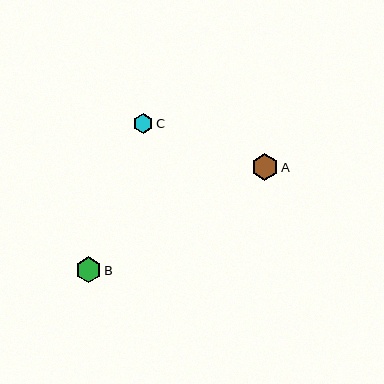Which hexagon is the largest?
Hexagon A is the largest with a size of approximately 27 pixels.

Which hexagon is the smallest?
Hexagon C is the smallest with a size of approximately 20 pixels.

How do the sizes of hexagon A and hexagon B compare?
Hexagon A and hexagon B are approximately the same size.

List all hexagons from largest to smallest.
From largest to smallest: A, B, C.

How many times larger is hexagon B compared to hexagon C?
Hexagon B is approximately 1.3 times the size of hexagon C.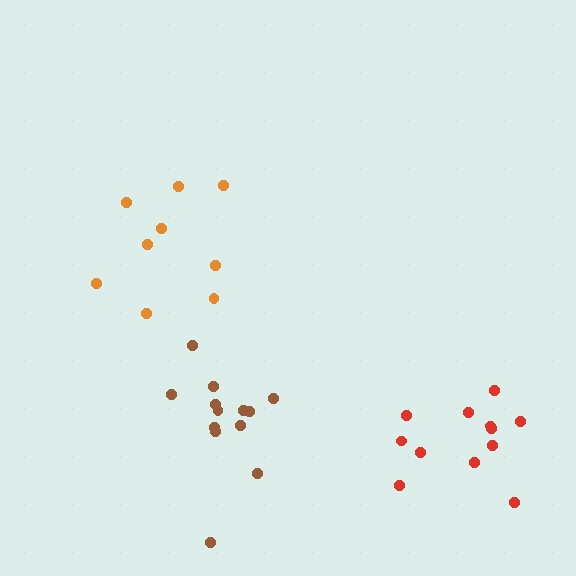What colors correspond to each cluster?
The clusters are colored: orange, brown, red.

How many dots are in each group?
Group 1: 9 dots, Group 2: 13 dots, Group 3: 13 dots (35 total).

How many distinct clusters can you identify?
There are 3 distinct clusters.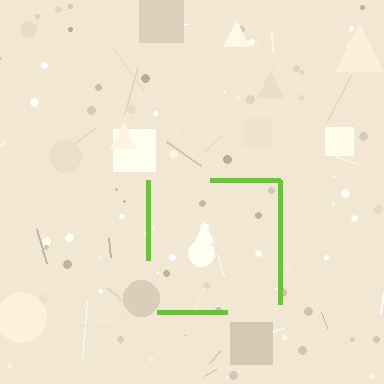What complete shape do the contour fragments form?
The contour fragments form a square.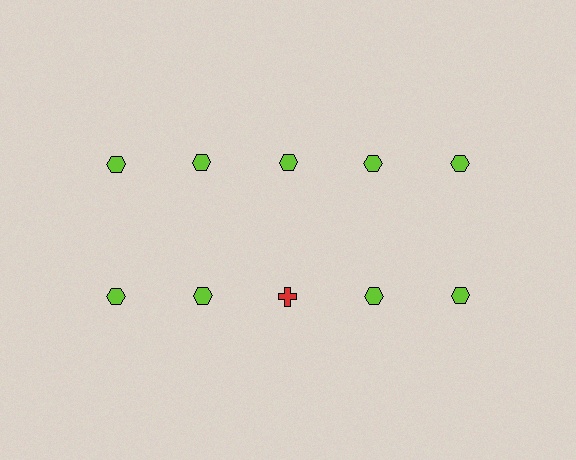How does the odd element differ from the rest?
It differs in both color (red instead of lime) and shape (cross instead of hexagon).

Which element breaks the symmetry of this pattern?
The red cross in the second row, center column breaks the symmetry. All other shapes are lime hexagons.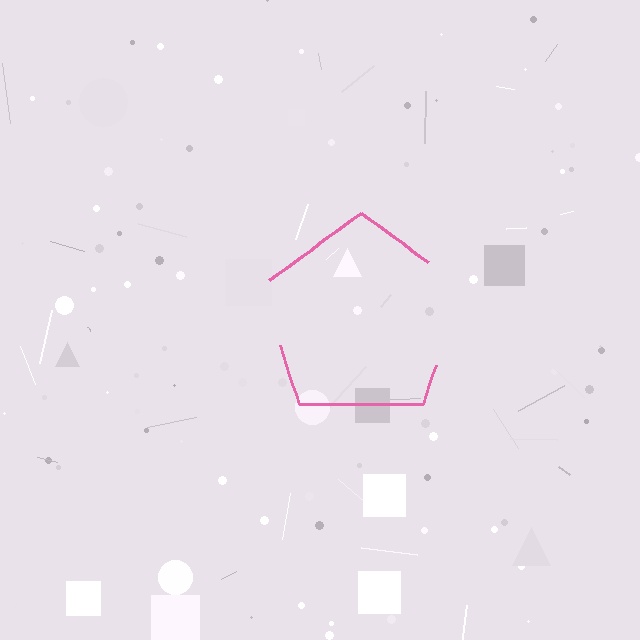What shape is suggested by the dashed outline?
The dashed outline suggests a pentagon.